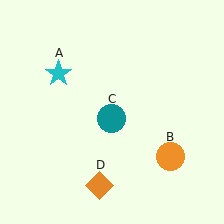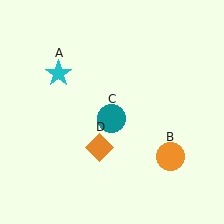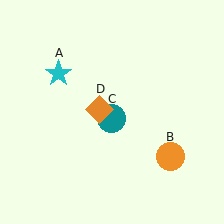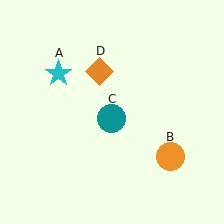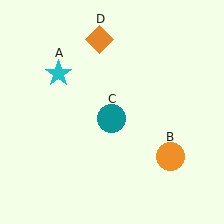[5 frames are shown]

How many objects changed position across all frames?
1 object changed position: orange diamond (object D).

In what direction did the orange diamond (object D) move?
The orange diamond (object D) moved up.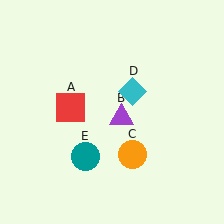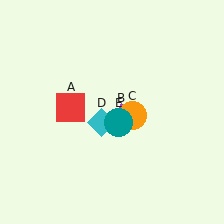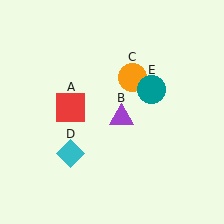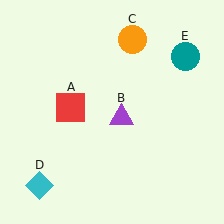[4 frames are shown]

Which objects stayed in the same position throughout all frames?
Red square (object A) and purple triangle (object B) remained stationary.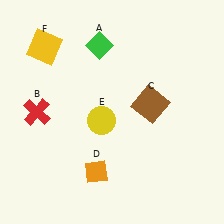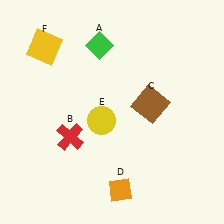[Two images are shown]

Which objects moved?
The objects that moved are: the red cross (B), the orange diamond (D).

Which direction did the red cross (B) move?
The red cross (B) moved right.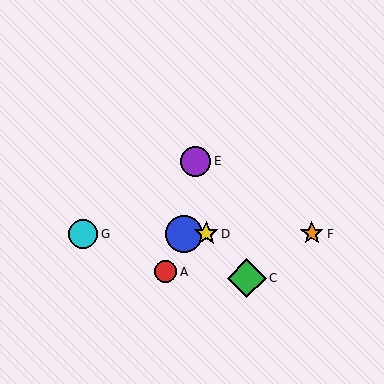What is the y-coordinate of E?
Object E is at y≈161.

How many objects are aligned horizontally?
4 objects (B, D, F, G) are aligned horizontally.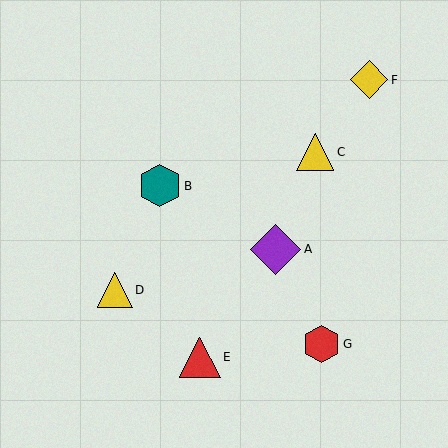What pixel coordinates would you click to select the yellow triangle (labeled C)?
Click at (315, 152) to select the yellow triangle C.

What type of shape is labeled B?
Shape B is a teal hexagon.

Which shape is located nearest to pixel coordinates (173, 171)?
The teal hexagon (labeled B) at (160, 186) is nearest to that location.